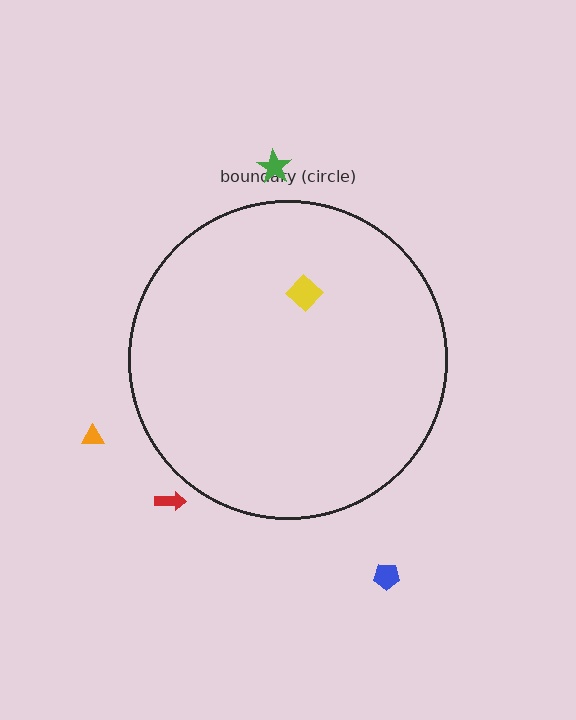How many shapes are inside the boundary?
1 inside, 4 outside.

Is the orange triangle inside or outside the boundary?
Outside.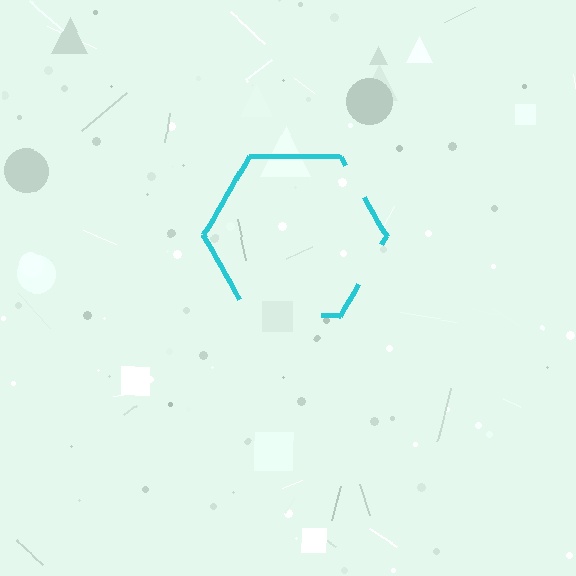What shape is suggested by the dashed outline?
The dashed outline suggests a hexagon.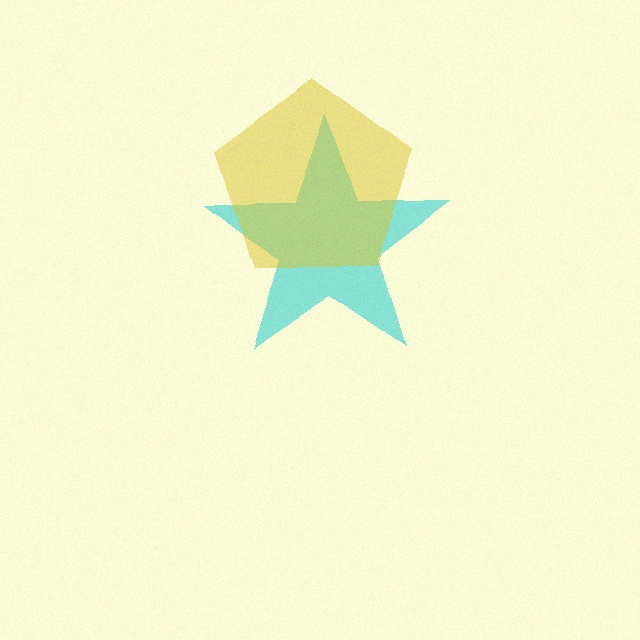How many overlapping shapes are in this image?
There are 2 overlapping shapes in the image.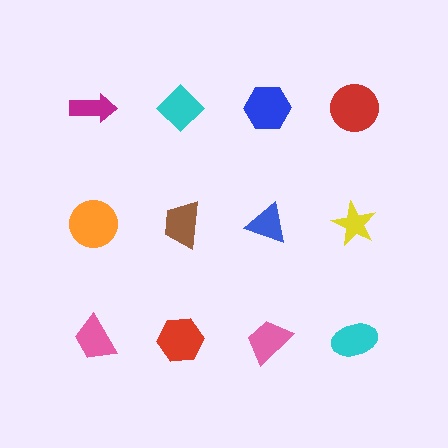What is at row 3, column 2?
A red hexagon.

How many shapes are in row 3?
4 shapes.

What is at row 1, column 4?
A red circle.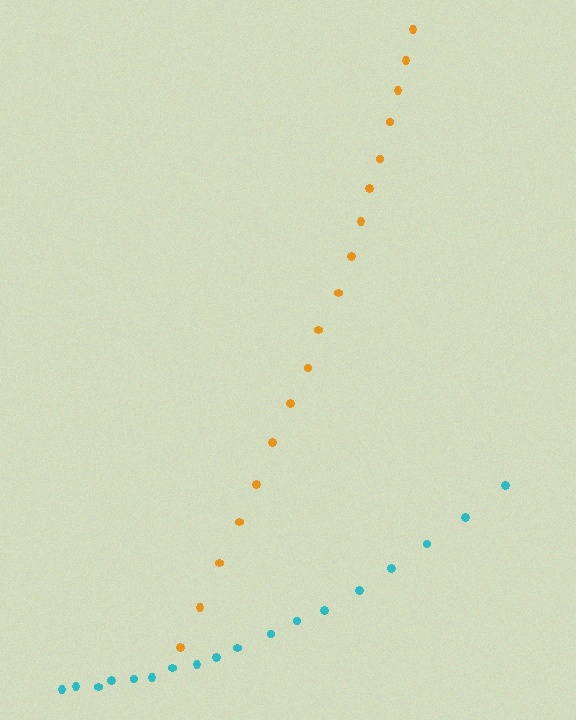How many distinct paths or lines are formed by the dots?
There are 2 distinct paths.